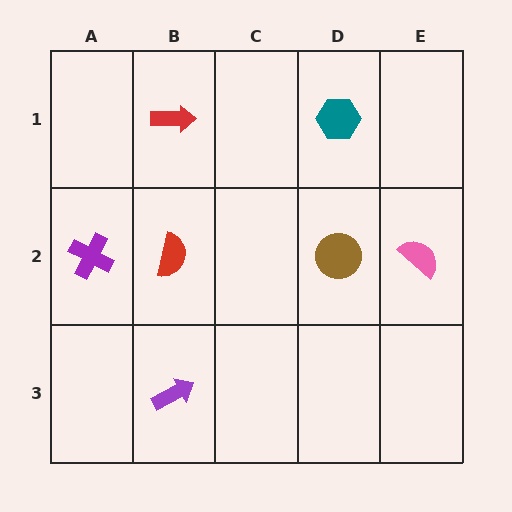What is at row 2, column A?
A purple cross.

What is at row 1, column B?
A red arrow.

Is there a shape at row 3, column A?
No, that cell is empty.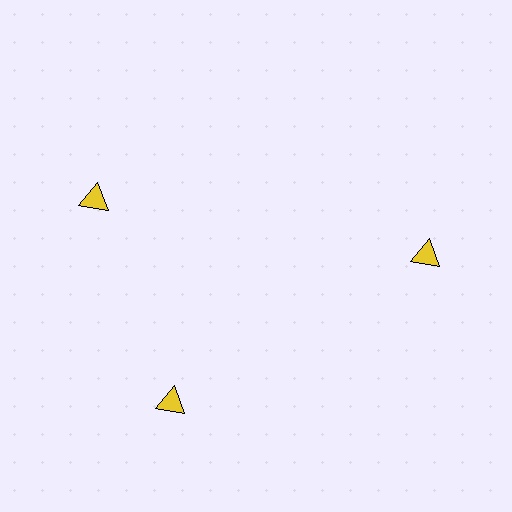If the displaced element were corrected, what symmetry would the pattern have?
It would have 3-fold rotational symmetry — the pattern would map onto itself every 120 degrees.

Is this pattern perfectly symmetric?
No. The 3 yellow triangles are arranged in a ring, but one element near the 11 o'clock position is rotated out of alignment along the ring, breaking the 3-fold rotational symmetry.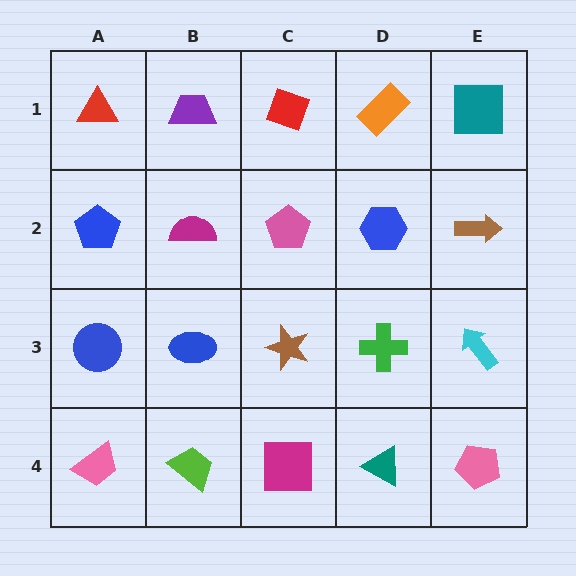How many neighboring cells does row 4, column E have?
2.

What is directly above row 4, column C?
A brown star.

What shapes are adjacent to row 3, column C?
A pink pentagon (row 2, column C), a magenta square (row 4, column C), a blue ellipse (row 3, column B), a green cross (row 3, column D).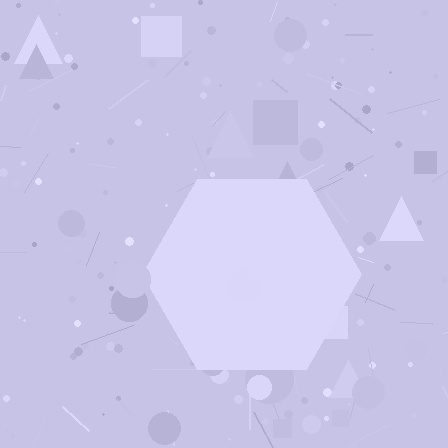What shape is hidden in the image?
A hexagon is hidden in the image.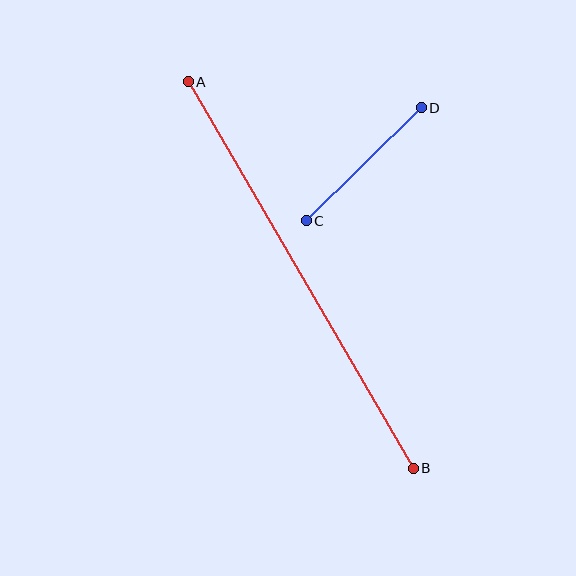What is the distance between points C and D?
The distance is approximately 161 pixels.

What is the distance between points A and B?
The distance is approximately 447 pixels.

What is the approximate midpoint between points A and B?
The midpoint is at approximately (301, 275) pixels.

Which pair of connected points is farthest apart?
Points A and B are farthest apart.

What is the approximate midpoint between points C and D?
The midpoint is at approximately (364, 164) pixels.